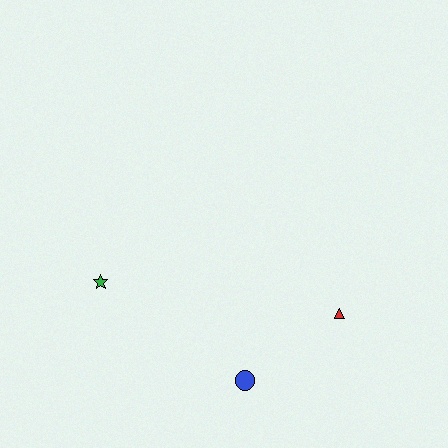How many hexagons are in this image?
There are no hexagons.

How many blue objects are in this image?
There is 1 blue object.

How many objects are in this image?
There are 3 objects.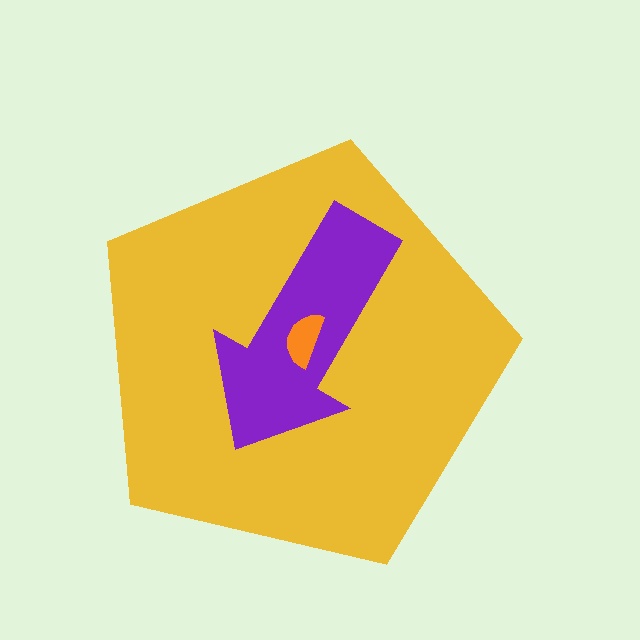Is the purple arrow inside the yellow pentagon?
Yes.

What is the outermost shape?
The yellow pentagon.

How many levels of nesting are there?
3.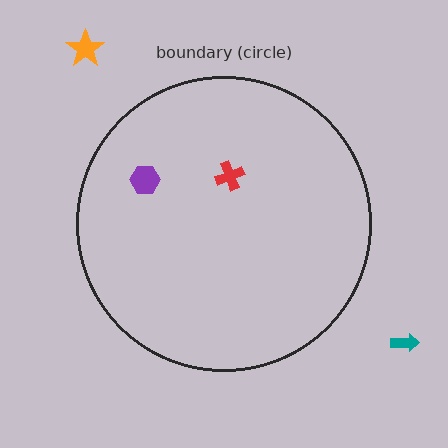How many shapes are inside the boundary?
2 inside, 2 outside.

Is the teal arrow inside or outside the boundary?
Outside.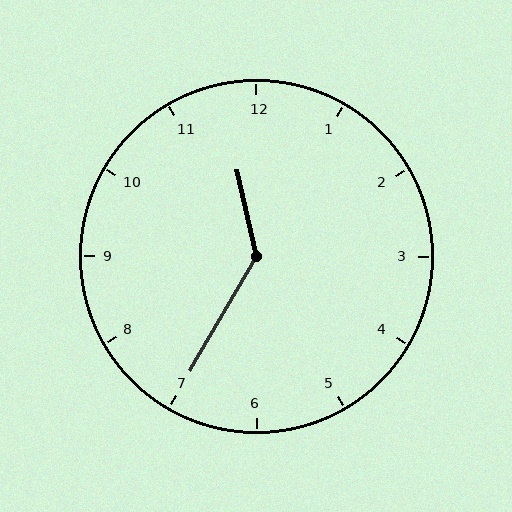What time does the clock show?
11:35.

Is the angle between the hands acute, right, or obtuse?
It is obtuse.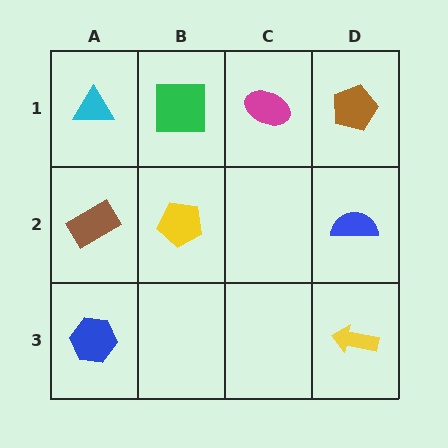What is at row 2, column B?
A yellow pentagon.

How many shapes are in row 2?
3 shapes.